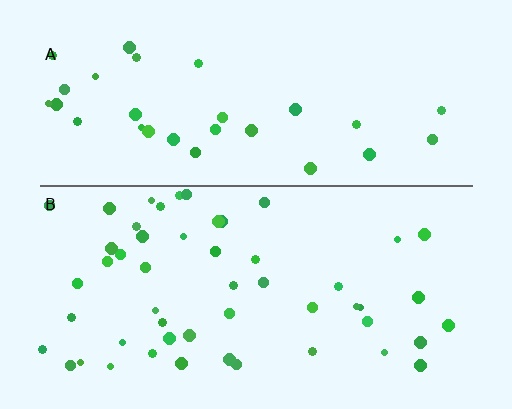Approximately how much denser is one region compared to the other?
Approximately 1.7× — region B over region A.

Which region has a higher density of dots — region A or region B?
B (the bottom).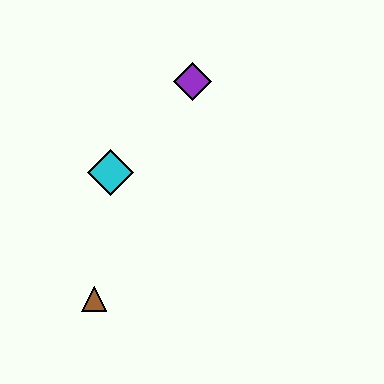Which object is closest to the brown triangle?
The cyan diamond is closest to the brown triangle.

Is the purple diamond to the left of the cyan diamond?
No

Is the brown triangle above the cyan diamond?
No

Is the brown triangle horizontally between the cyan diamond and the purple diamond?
No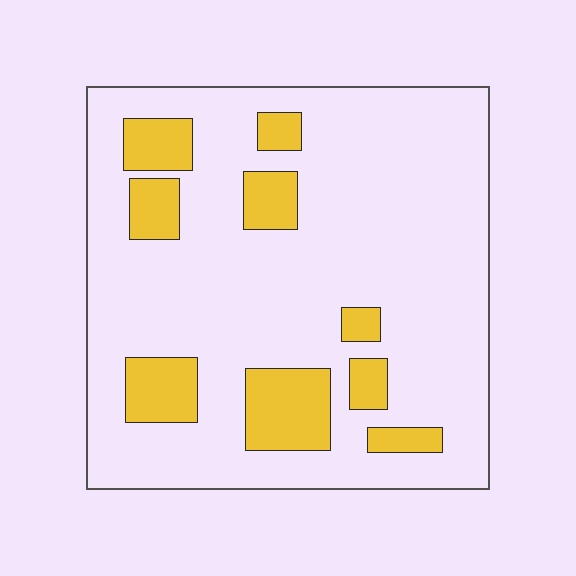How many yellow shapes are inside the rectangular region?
9.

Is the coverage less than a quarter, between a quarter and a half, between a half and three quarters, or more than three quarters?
Less than a quarter.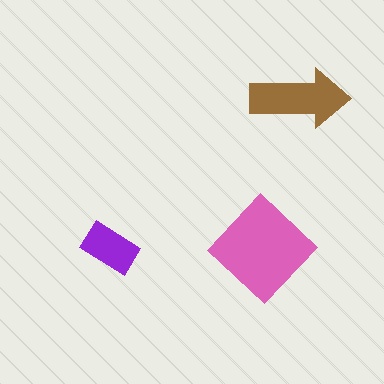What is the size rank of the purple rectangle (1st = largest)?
3rd.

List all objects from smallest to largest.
The purple rectangle, the brown arrow, the pink diamond.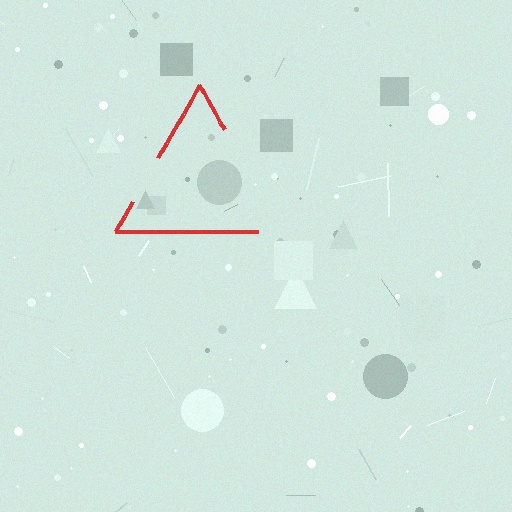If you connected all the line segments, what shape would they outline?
They would outline a triangle.